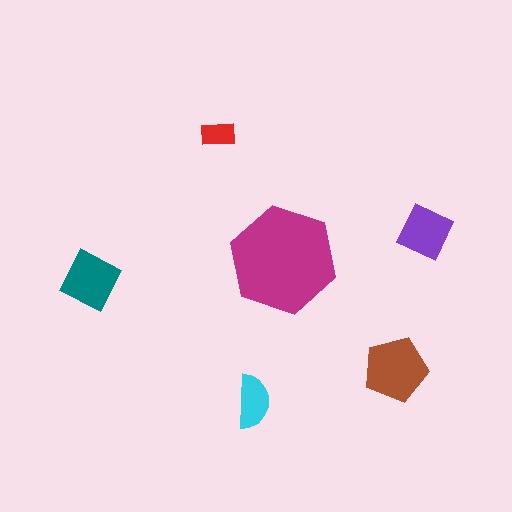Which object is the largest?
The magenta hexagon.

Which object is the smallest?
The red rectangle.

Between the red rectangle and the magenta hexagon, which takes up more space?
The magenta hexagon.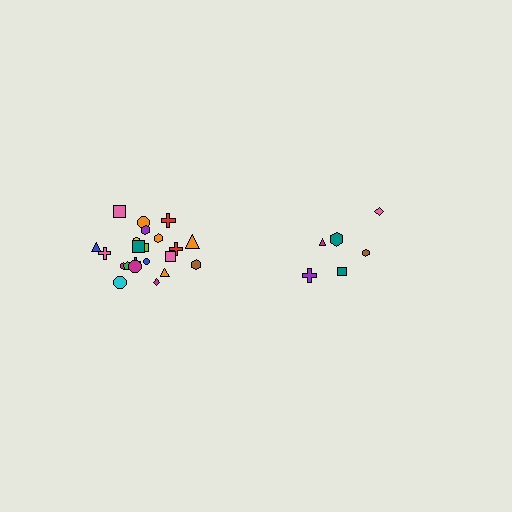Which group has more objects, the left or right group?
The left group.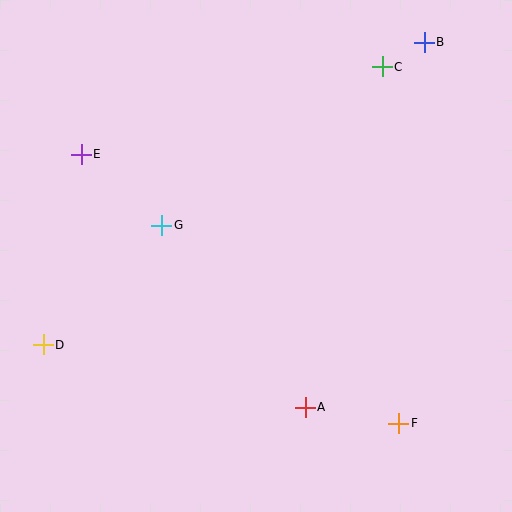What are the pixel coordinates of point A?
Point A is at (305, 407).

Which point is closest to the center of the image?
Point G at (162, 225) is closest to the center.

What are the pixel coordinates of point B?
Point B is at (424, 42).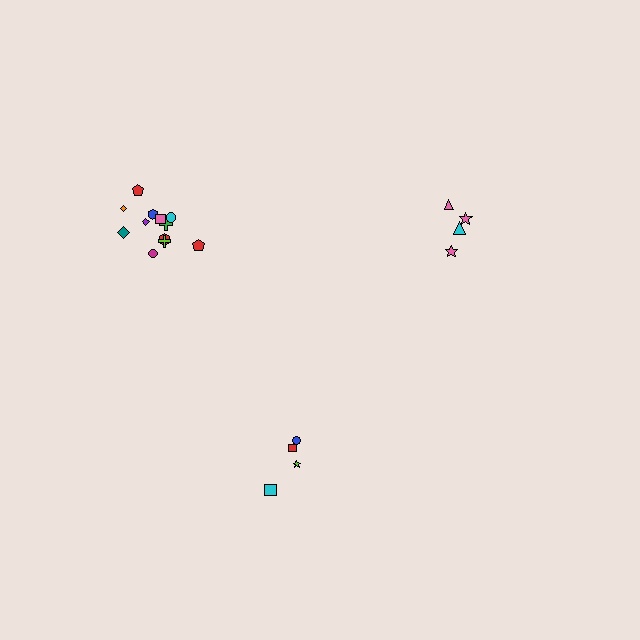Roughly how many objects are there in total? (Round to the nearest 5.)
Roughly 20 objects in total.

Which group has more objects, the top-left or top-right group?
The top-left group.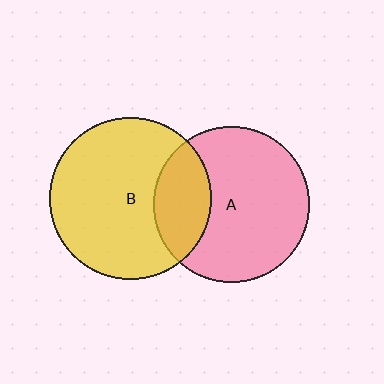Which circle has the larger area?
Circle B (yellow).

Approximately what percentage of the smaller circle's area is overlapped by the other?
Approximately 25%.